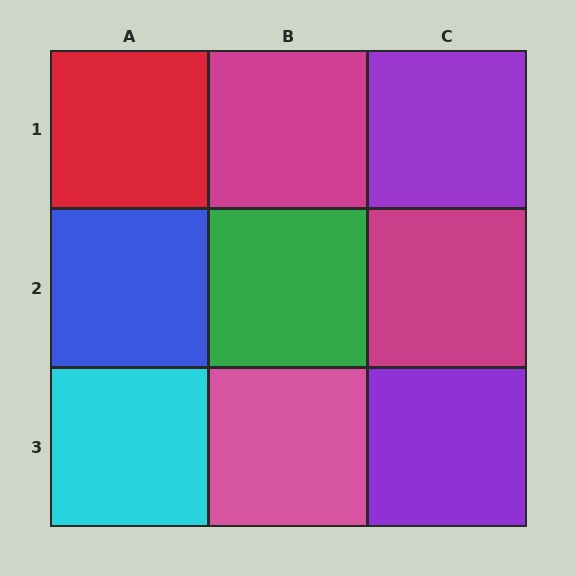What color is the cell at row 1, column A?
Red.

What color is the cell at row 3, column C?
Purple.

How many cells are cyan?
1 cell is cyan.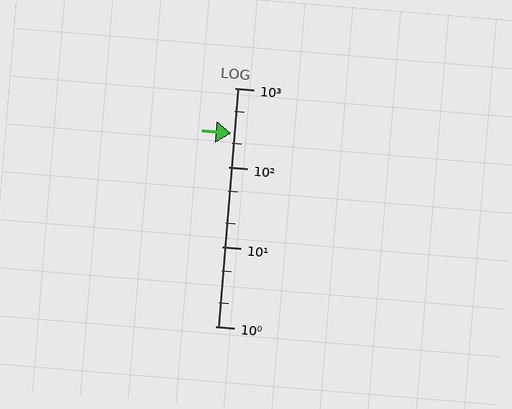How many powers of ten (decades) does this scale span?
The scale spans 3 decades, from 1 to 1000.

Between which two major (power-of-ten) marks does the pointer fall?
The pointer is between 100 and 1000.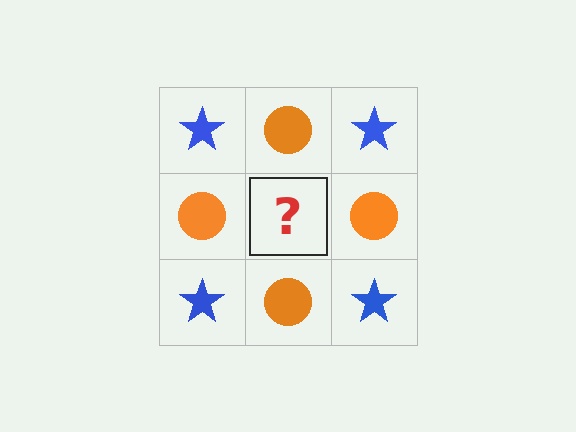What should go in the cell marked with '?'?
The missing cell should contain a blue star.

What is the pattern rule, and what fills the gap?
The rule is that it alternates blue star and orange circle in a checkerboard pattern. The gap should be filled with a blue star.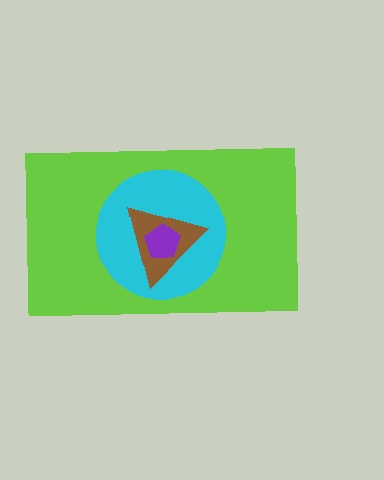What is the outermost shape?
The lime rectangle.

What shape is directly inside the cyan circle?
The brown triangle.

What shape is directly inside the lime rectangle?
The cyan circle.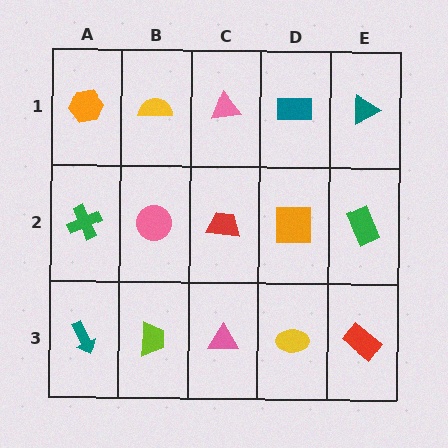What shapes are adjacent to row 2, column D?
A teal rectangle (row 1, column D), a yellow ellipse (row 3, column D), a red trapezoid (row 2, column C), a green rectangle (row 2, column E).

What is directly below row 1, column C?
A red trapezoid.